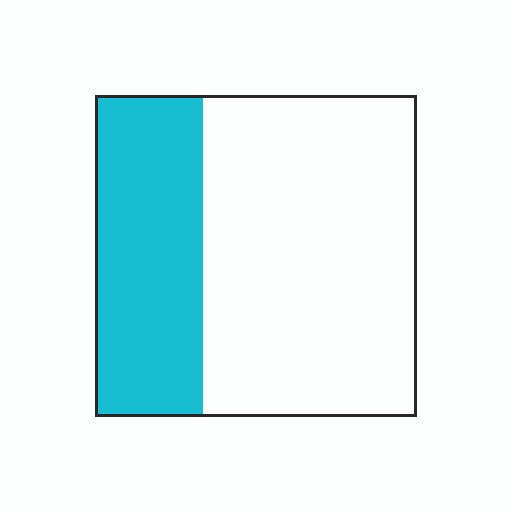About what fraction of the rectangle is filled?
About one third (1/3).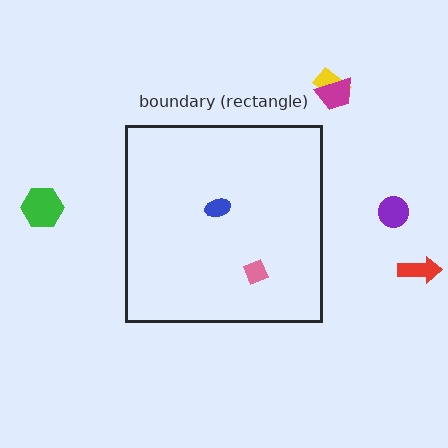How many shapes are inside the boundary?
2 inside, 5 outside.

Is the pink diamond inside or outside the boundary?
Inside.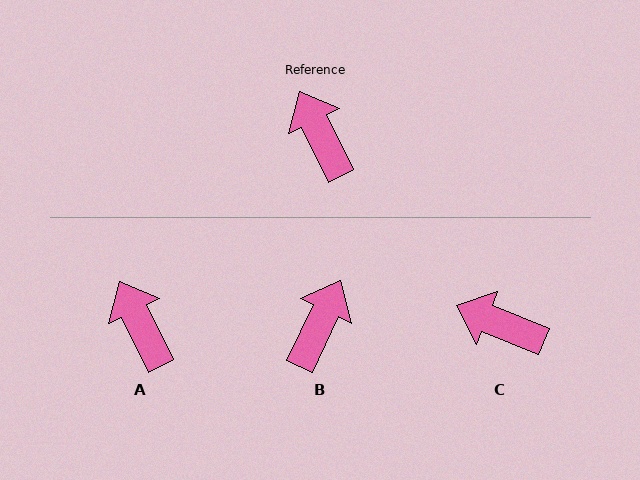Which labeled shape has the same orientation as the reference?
A.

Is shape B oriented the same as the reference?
No, it is off by about 52 degrees.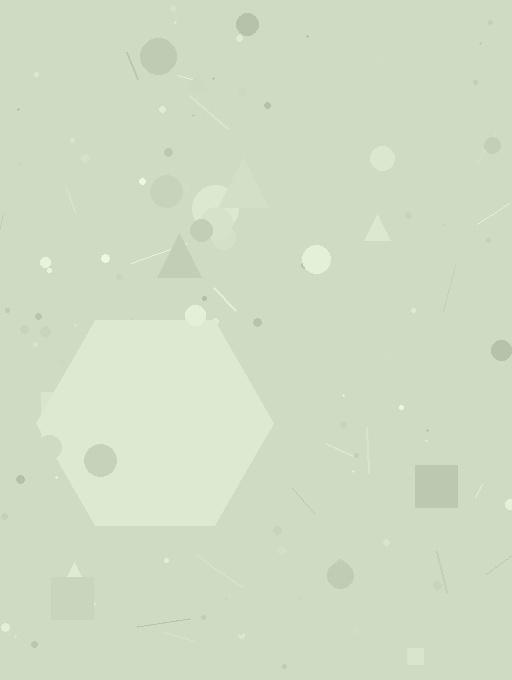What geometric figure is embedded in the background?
A hexagon is embedded in the background.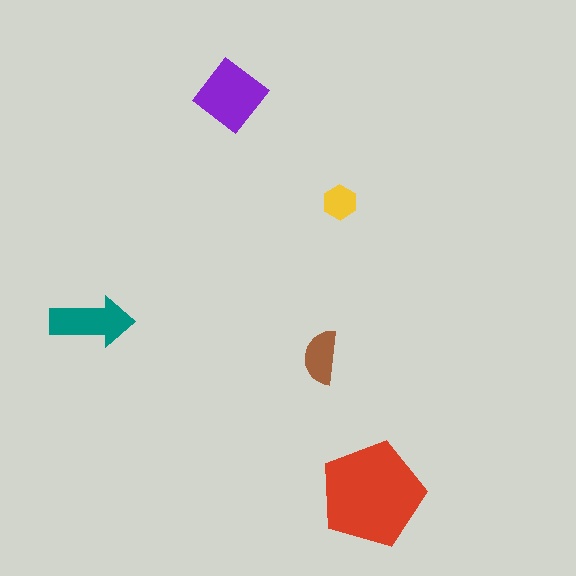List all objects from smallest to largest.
The yellow hexagon, the brown semicircle, the teal arrow, the purple diamond, the red pentagon.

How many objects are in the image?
There are 5 objects in the image.